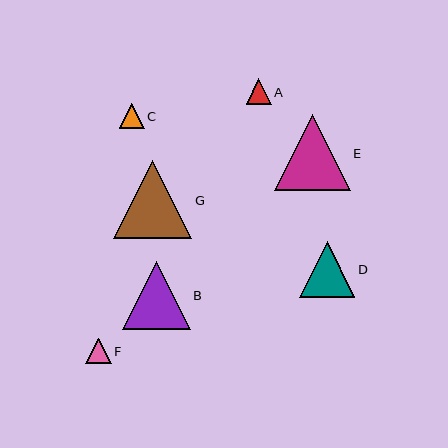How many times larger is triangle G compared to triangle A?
Triangle G is approximately 3.1 times the size of triangle A.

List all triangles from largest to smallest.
From largest to smallest: G, E, B, D, F, A, C.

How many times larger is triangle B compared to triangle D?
Triangle B is approximately 1.2 times the size of triangle D.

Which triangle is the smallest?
Triangle C is the smallest with a size of approximately 25 pixels.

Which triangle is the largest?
Triangle G is the largest with a size of approximately 78 pixels.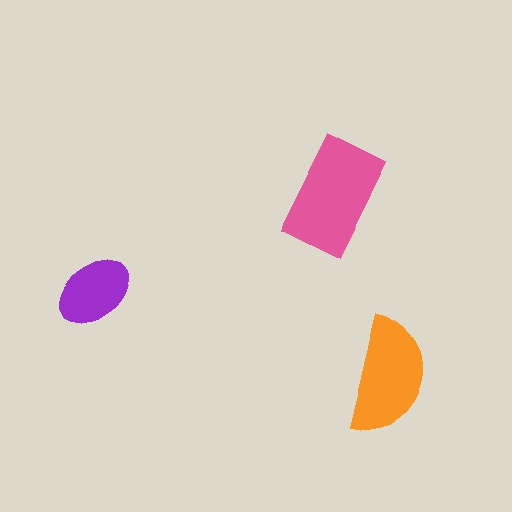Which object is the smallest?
The purple ellipse.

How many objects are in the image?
There are 3 objects in the image.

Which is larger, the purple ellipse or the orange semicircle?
The orange semicircle.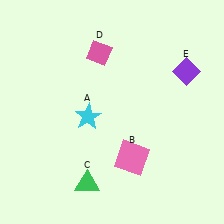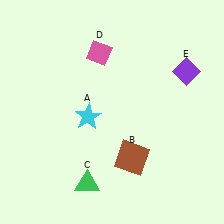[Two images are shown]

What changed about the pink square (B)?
In Image 1, B is pink. In Image 2, it changed to brown.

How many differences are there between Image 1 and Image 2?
There is 1 difference between the two images.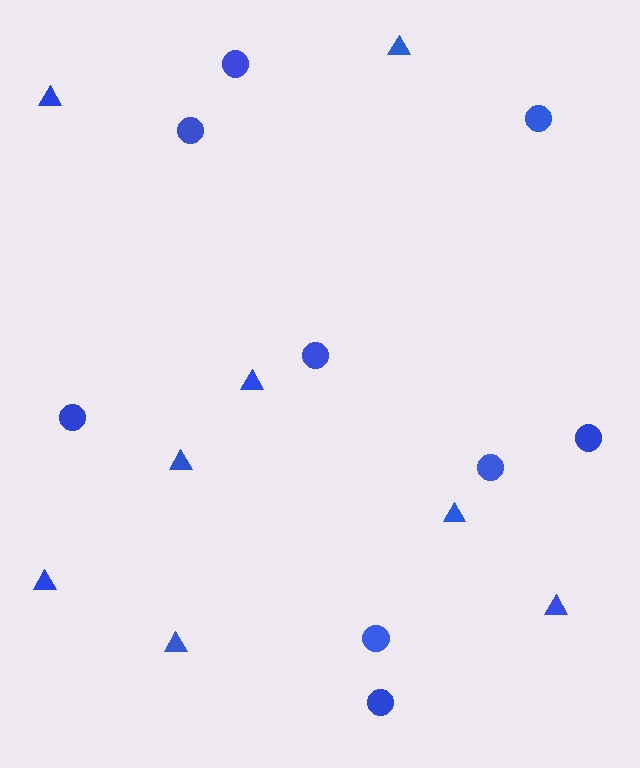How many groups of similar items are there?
There are 2 groups: one group of triangles (8) and one group of circles (9).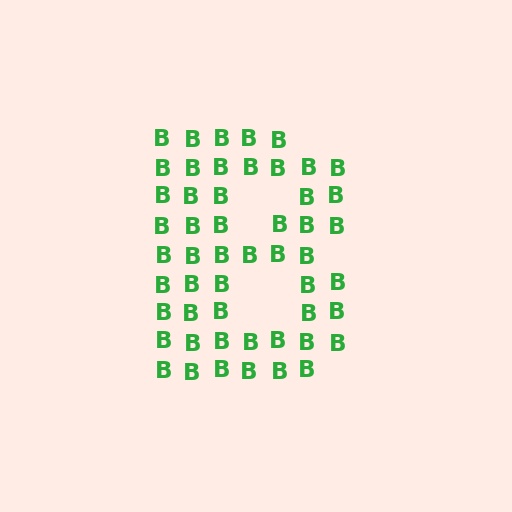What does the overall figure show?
The overall figure shows the letter B.